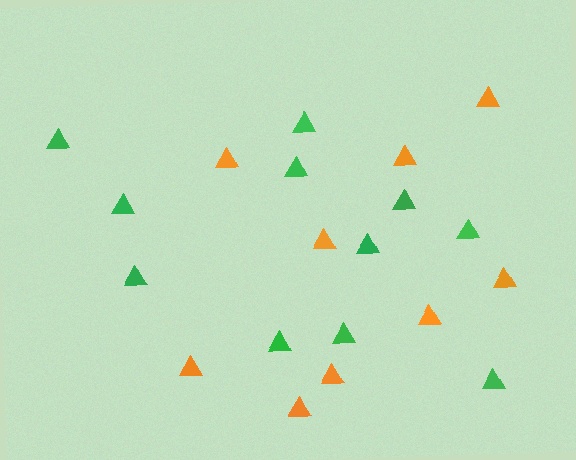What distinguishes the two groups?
There are 2 groups: one group of green triangles (11) and one group of orange triangles (9).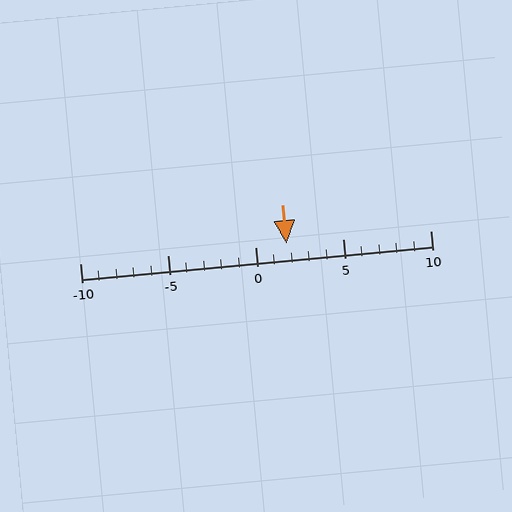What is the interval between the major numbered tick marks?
The major tick marks are spaced 5 units apart.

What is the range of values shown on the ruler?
The ruler shows values from -10 to 10.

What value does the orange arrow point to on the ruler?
The orange arrow points to approximately 2.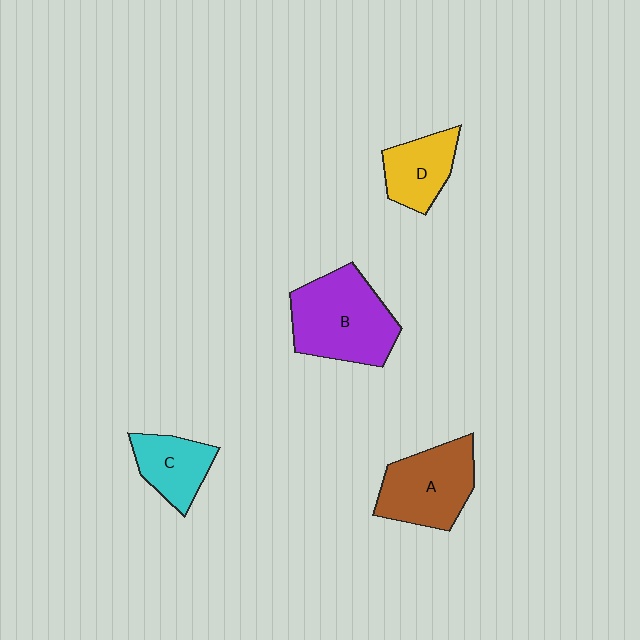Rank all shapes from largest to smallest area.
From largest to smallest: B (purple), A (brown), D (yellow), C (cyan).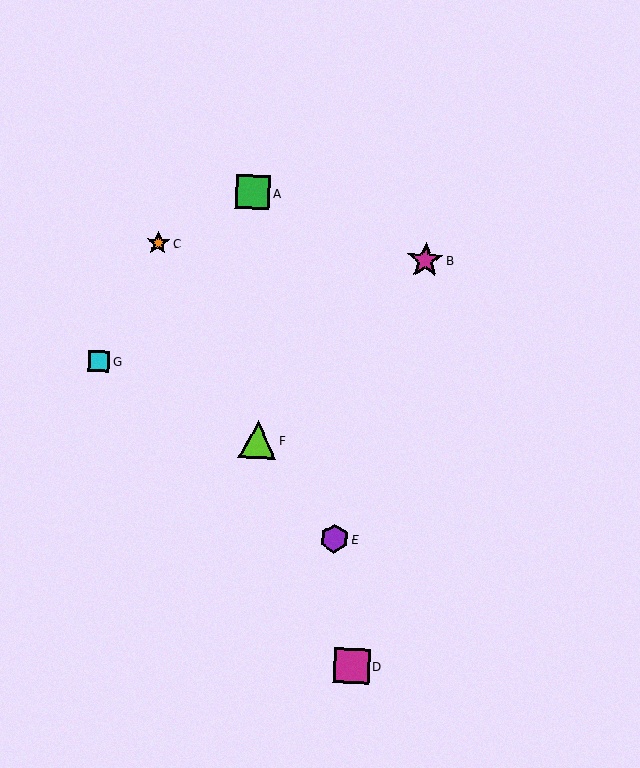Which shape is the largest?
The lime triangle (labeled F) is the largest.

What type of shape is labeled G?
Shape G is a cyan square.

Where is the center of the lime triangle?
The center of the lime triangle is at (258, 440).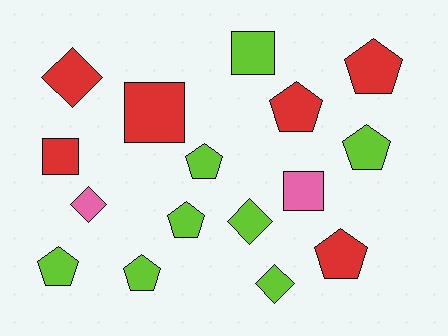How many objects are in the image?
There are 16 objects.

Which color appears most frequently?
Lime, with 8 objects.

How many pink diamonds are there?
There is 1 pink diamond.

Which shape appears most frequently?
Pentagon, with 8 objects.